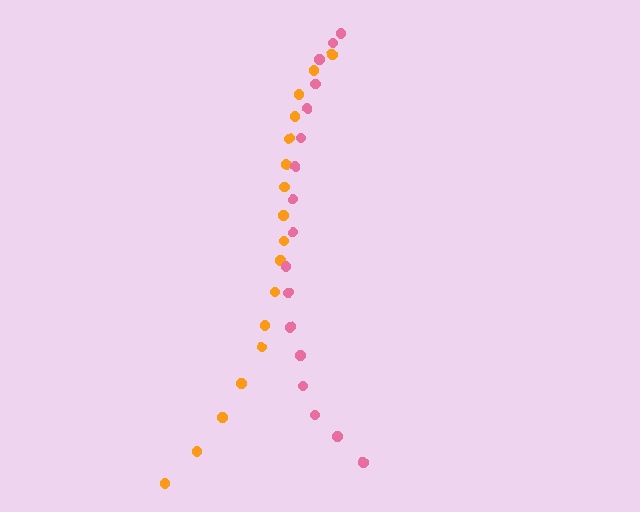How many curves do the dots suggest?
There are 2 distinct paths.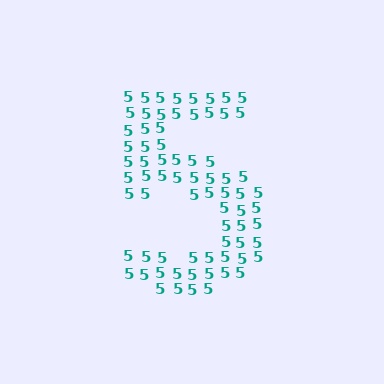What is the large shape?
The large shape is the digit 5.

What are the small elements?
The small elements are digit 5's.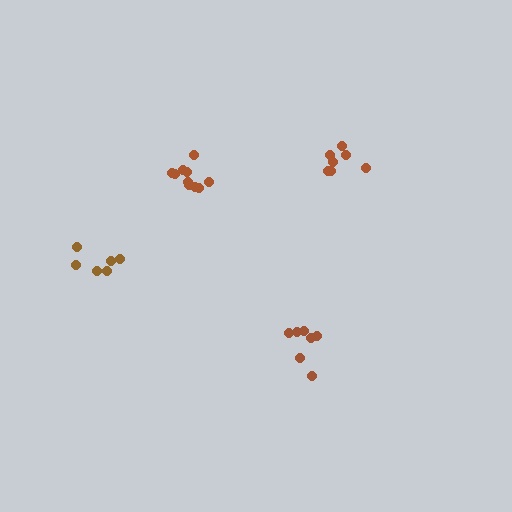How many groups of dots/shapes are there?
There are 4 groups.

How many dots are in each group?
Group 1: 11 dots, Group 2: 7 dots, Group 3: 6 dots, Group 4: 7 dots (31 total).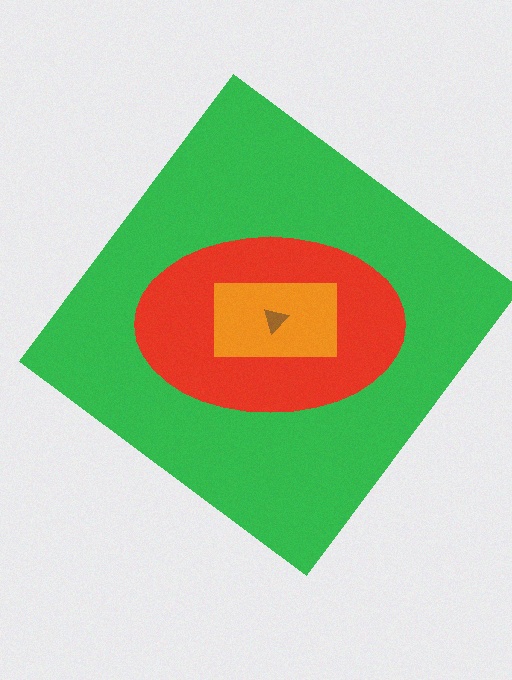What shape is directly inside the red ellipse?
The orange rectangle.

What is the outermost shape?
The green diamond.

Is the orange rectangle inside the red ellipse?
Yes.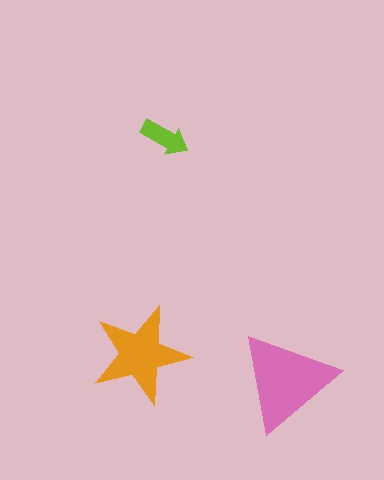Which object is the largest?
The pink triangle.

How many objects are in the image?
There are 3 objects in the image.